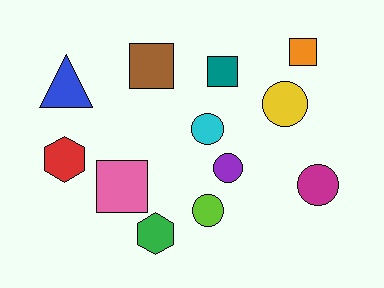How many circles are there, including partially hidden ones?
There are 5 circles.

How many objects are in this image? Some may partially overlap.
There are 12 objects.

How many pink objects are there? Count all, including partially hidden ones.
There is 1 pink object.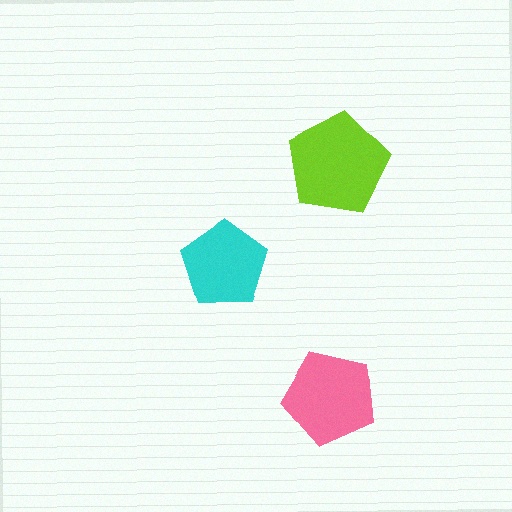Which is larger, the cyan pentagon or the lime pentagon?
The lime one.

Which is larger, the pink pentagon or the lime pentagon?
The lime one.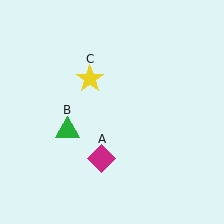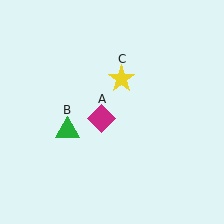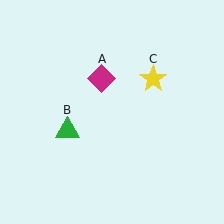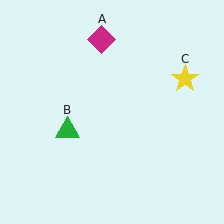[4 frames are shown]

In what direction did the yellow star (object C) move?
The yellow star (object C) moved right.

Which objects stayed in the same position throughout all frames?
Green triangle (object B) remained stationary.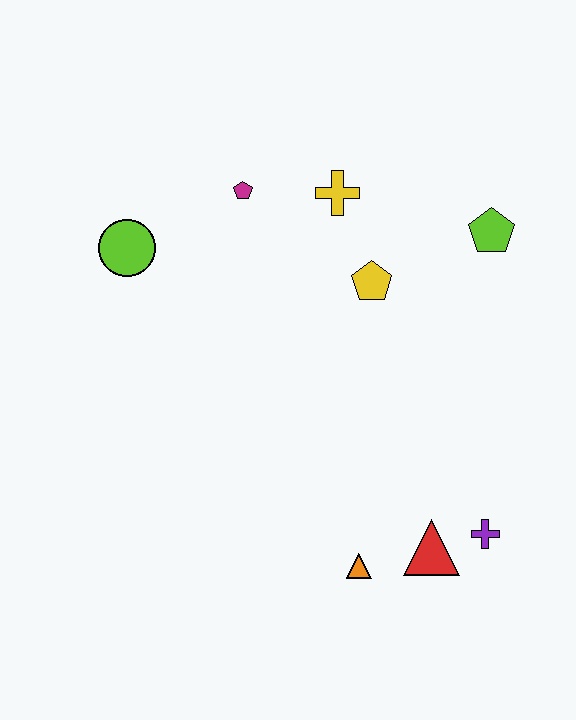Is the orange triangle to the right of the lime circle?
Yes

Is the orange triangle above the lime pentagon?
No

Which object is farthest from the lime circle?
The purple cross is farthest from the lime circle.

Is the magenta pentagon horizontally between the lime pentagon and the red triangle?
No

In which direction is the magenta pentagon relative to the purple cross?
The magenta pentagon is above the purple cross.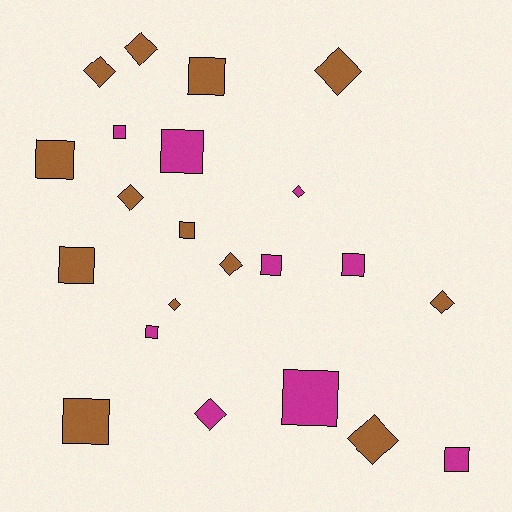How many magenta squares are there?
There are 7 magenta squares.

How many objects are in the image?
There are 22 objects.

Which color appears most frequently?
Brown, with 13 objects.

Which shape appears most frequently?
Square, with 12 objects.